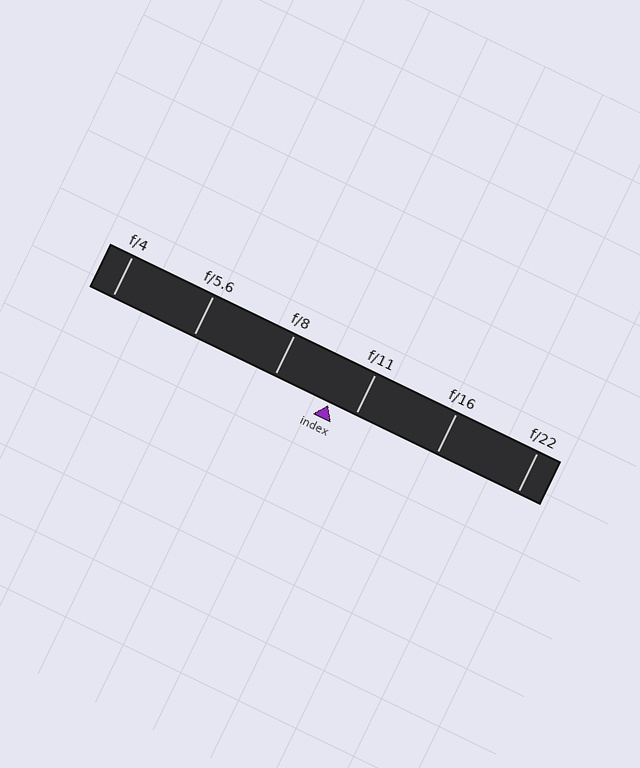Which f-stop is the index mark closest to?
The index mark is closest to f/11.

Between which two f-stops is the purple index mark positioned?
The index mark is between f/8 and f/11.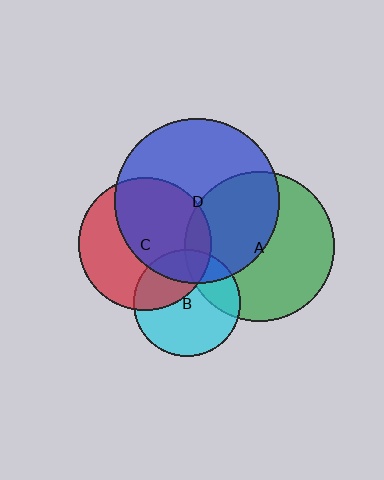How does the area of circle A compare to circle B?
Approximately 1.9 times.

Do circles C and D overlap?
Yes.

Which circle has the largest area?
Circle D (blue).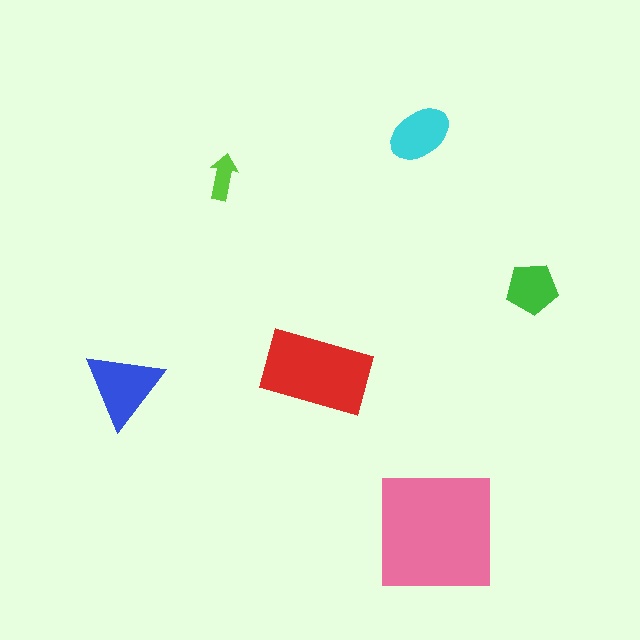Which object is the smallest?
The lime arrow.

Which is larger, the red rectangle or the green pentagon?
The red rectangle.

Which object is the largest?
The pink square.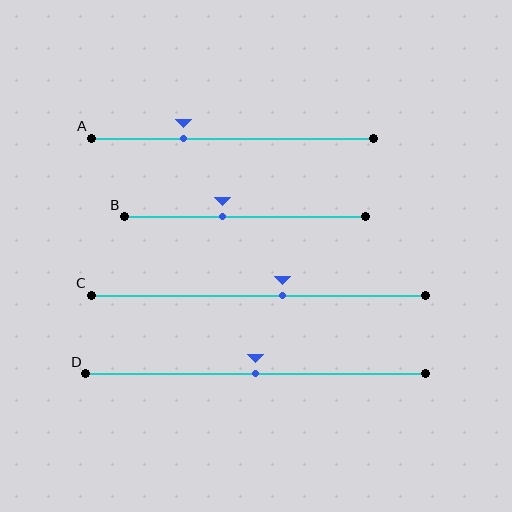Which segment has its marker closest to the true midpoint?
Segment D has its marker closest to the true midpoint.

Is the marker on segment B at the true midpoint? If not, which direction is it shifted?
No, the marker on segment B is shifted to the left by about 9% of the segment length.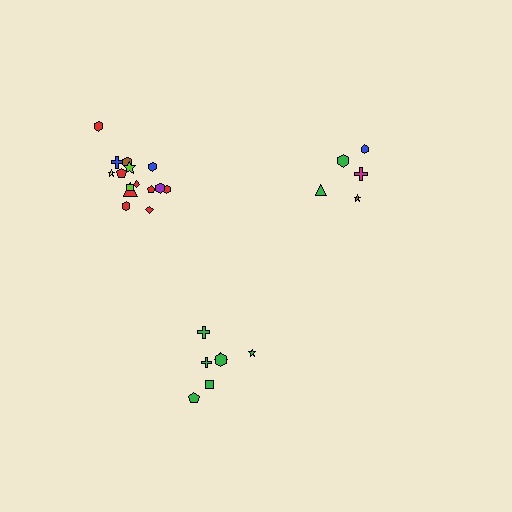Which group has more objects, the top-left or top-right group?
The top-left group.